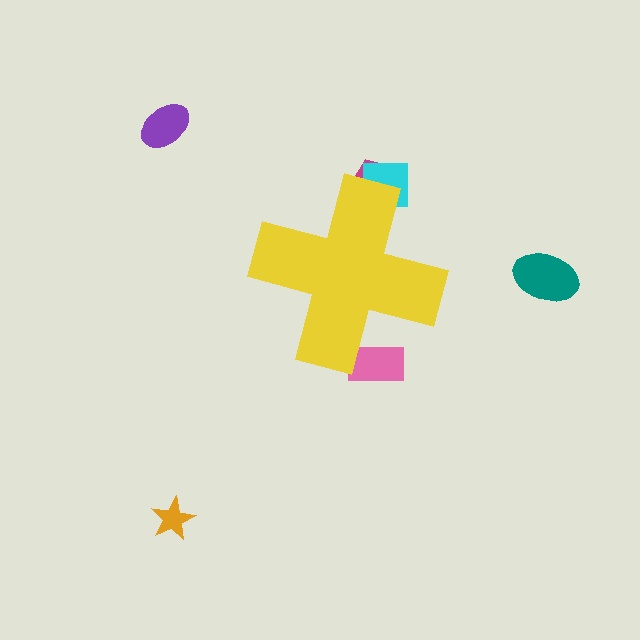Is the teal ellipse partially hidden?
No, the teal ellipse is fully visible.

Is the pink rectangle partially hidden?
Yes, the pink rectangle is partially hidden behind the yellow cross.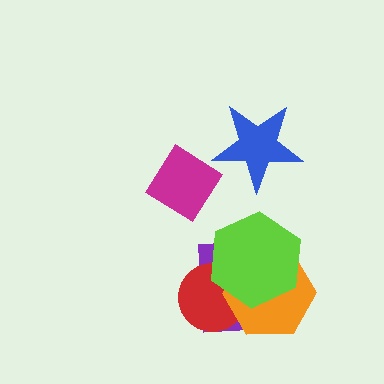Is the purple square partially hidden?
Yes, it is partially covered by another shape.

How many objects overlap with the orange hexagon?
3 objects overlap with the orange hexagon.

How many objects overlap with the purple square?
3 objects overlap with the purple square.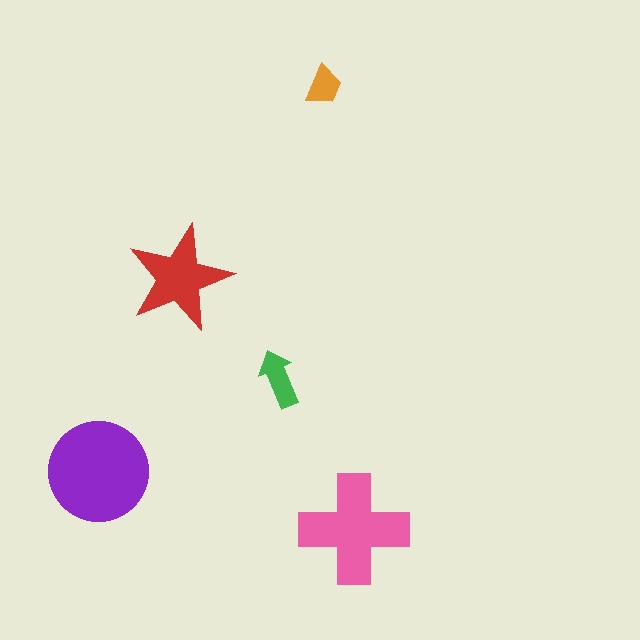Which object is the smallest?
The orange trapezoid.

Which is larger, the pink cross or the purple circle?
The purple circle.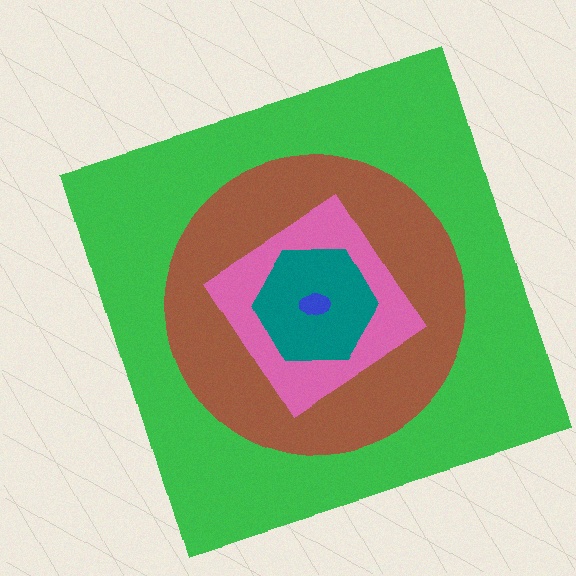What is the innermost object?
The blue ellipse.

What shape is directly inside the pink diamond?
The teal hexagon.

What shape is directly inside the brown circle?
The pink diamond.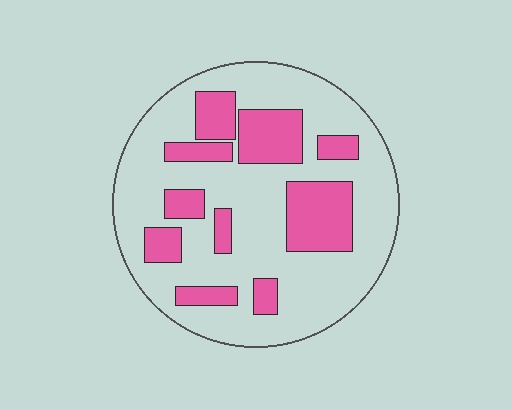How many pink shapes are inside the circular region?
10.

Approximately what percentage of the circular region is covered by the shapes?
Approximately 30%.